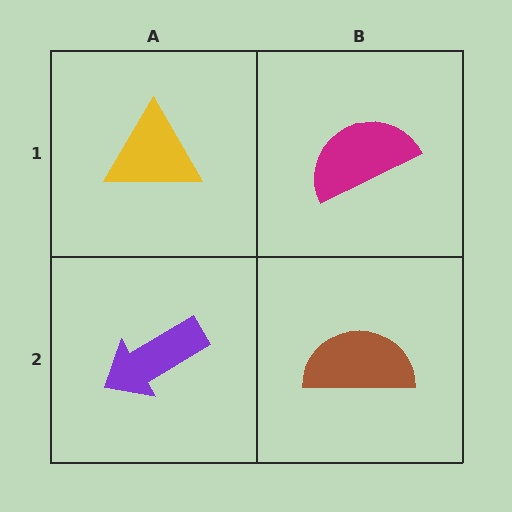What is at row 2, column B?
A brown semicircle.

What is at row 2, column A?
A purple arrow.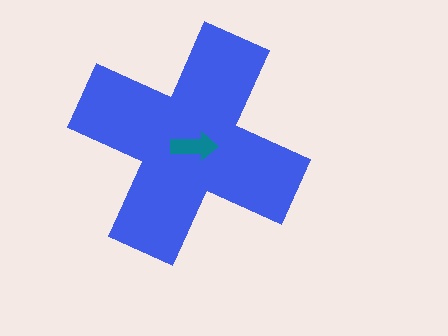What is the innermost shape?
The teal arrow.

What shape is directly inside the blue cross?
The teal arrow.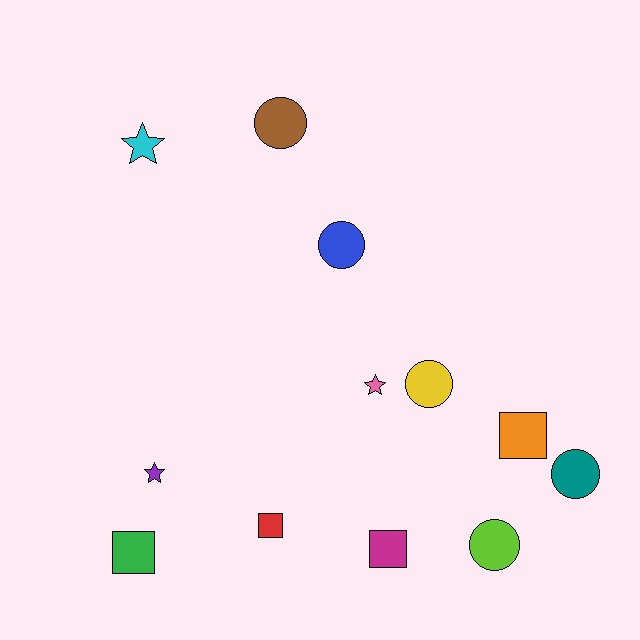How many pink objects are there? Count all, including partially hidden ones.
There is 1 pink object.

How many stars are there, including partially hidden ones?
There are 3 stars.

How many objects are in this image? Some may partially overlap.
There are 12 objects.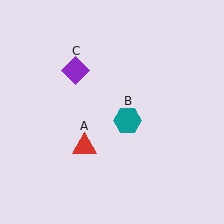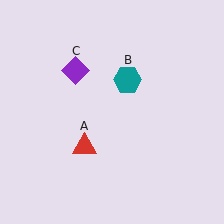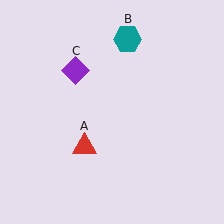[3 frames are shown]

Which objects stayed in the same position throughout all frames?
Red triangle (object A) and purple diamond (object C) remained stationary.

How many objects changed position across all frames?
1 object changed position: teal hexagon (object B).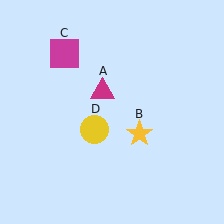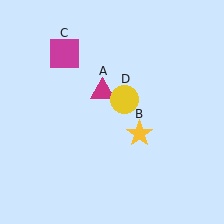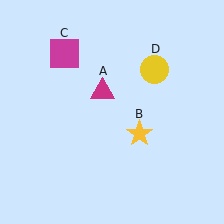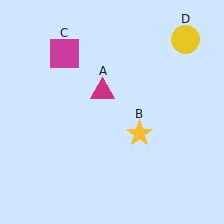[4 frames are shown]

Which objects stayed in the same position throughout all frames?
Magenta triangle (object A) and yellow star (object B) and magenta square (object C) remained stationary.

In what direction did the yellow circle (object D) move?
The yellow circle (object D) moved up and to the right.